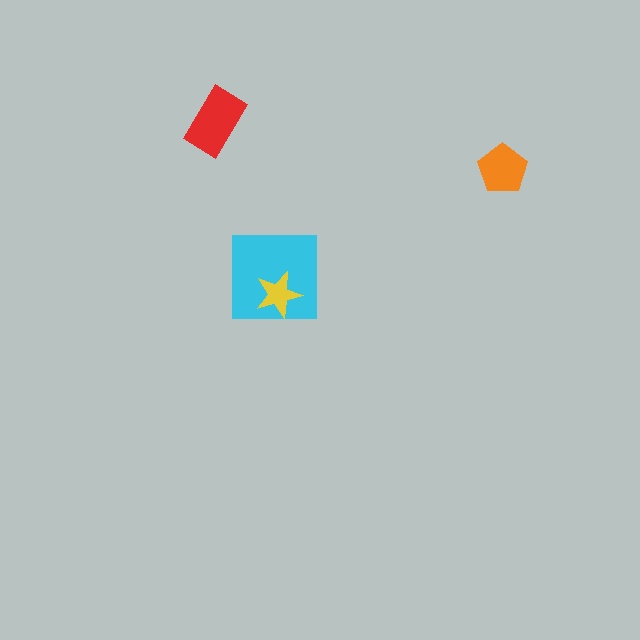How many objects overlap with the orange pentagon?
0 objects overlap with the orange pentagon.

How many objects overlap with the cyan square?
1 object overlaps with the cyan square.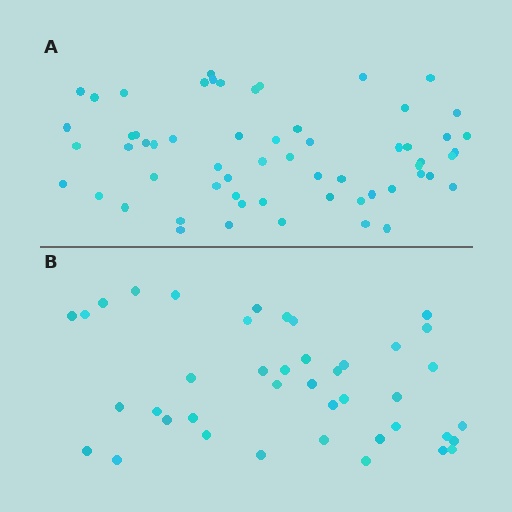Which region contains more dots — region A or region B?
Region A (the top region) has more dots.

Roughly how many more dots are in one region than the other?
Region A has approximately 20 more dots than region B.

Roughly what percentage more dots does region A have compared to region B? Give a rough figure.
About 45% more.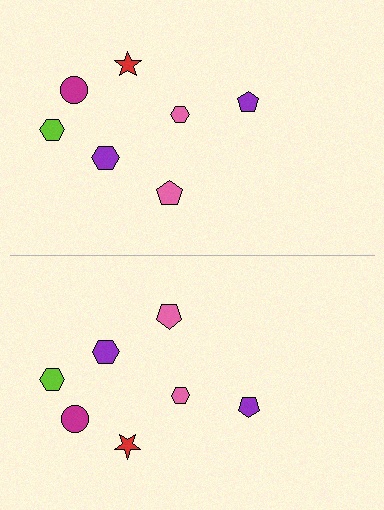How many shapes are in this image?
There are 14 shapes in this image.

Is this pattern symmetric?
Yes, this pattern has bilateral (reflection) symmetry.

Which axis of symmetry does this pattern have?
The pattern has a horizontal axis of symmetry running through the center of the image.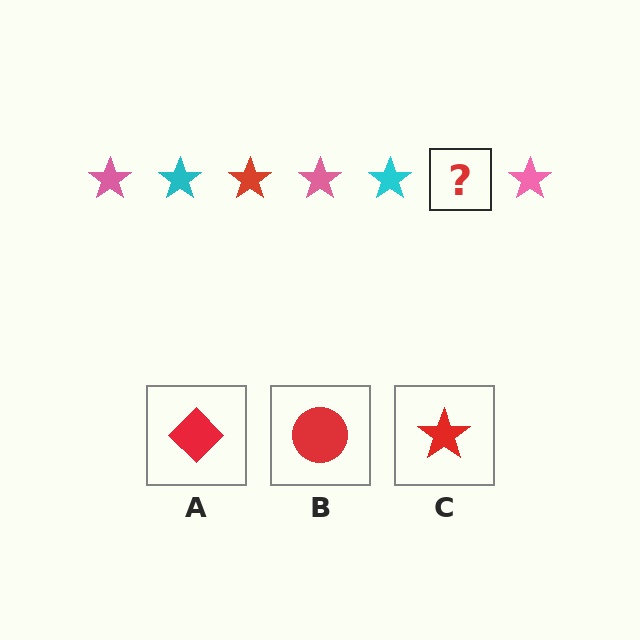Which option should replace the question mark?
Option C.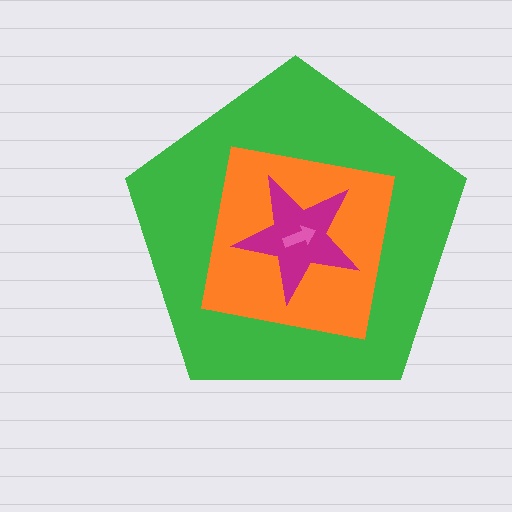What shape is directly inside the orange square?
The magenta star.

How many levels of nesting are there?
4.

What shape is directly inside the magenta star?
The pink arrow.